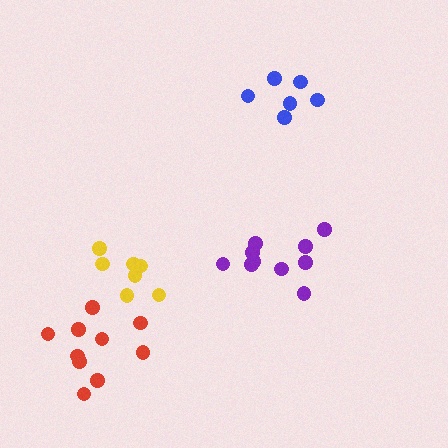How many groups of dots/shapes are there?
There are 4 groups.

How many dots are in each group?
Group 1: 10 dots, Group 2: 10 dots, Group 3: 7 dots, Group 4: 6 dots (33 total).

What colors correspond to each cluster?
The clusters are colored: red, purple, yellow, blue.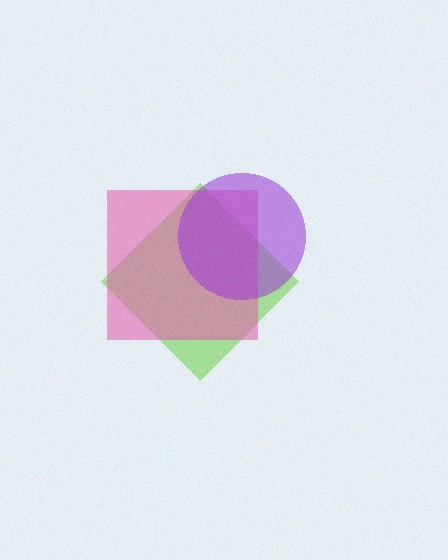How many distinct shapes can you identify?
There are 3 distinct shapes: a lime diamond, a pink square, a purple circle.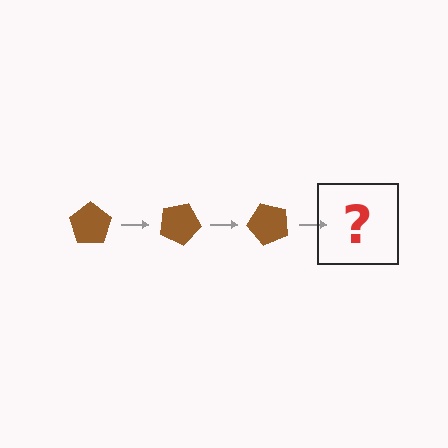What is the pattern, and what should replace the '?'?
The pattern is that the pentagon rotates 25 degrees each step. The '?' should be a brown pentagon rotated 75 degrees.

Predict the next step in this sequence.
The next step is a brown pentagon rotated 75 degrees.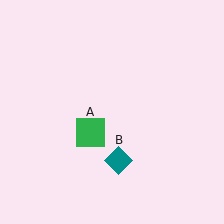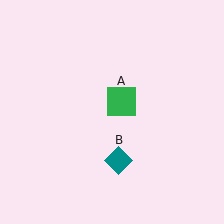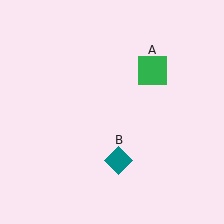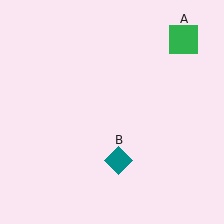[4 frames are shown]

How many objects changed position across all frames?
1 object changed position: green square (object A).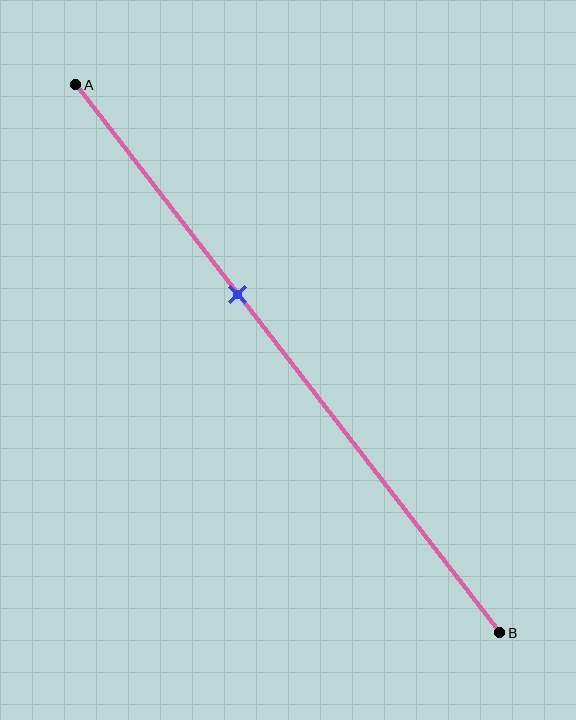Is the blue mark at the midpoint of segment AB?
No, the mark is at about 40% from A, not at the 50% midpoint.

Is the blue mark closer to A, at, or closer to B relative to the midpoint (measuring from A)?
The blue mark is closer to point A than the midpoint of segment AB.